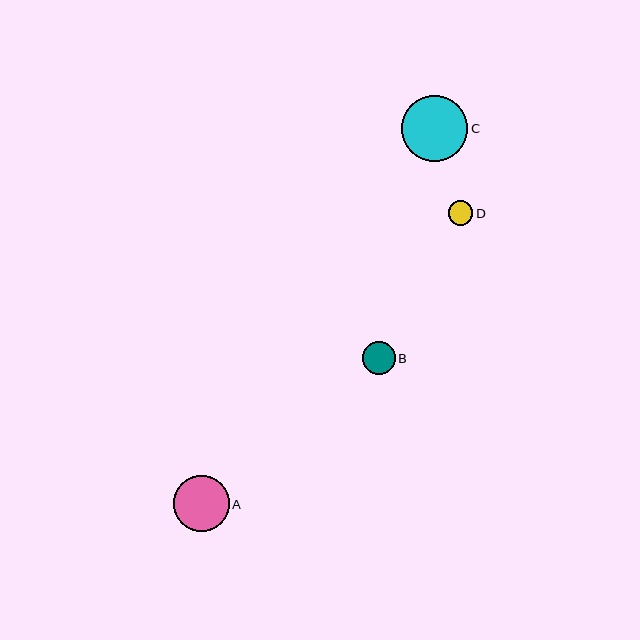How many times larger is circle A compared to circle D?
Circle A is approximately 2.3 times the size of circle D.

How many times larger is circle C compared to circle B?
Circle C is approximately 2.0 times the size of circle B.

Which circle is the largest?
Circle C is the largest with a size of approximately 66 pixels.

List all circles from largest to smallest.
From largest to smallest: C, A, B, D.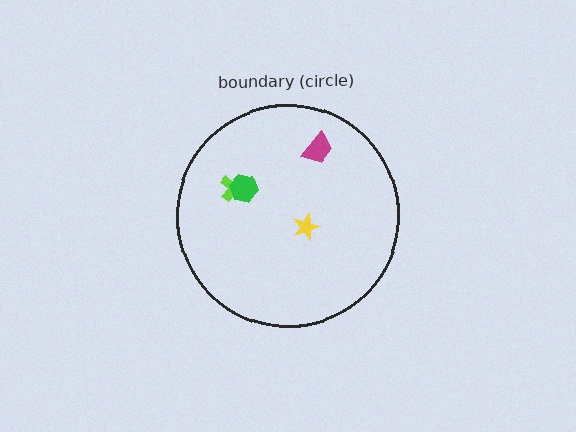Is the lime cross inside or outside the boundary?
Inside.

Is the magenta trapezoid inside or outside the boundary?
Inside.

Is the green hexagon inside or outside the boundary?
Inside.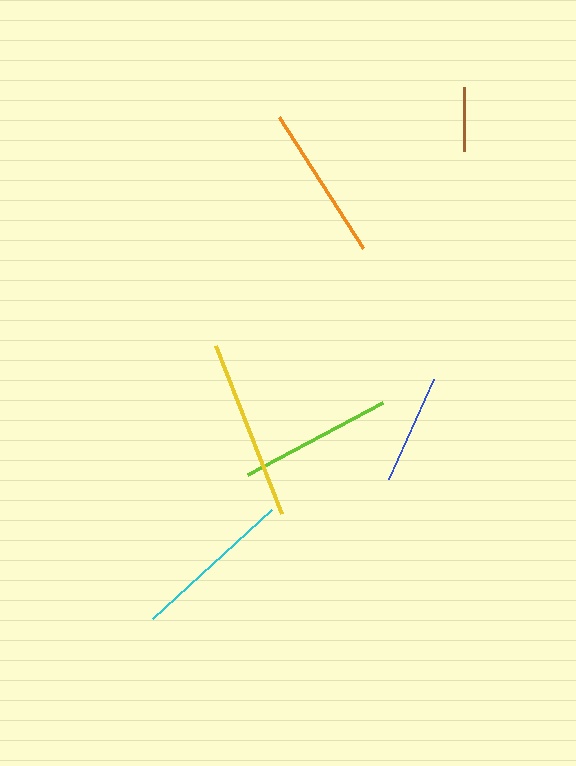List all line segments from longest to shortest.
From longest to shortest: yellow, cyan, orange, lime, blue, brown.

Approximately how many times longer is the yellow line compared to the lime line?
The yellow line is approximately 1.2 times the length of the lime line.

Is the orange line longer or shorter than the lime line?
The orange line is longer than the lime line.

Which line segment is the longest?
The yellow line is the longest at approximately 180 pixels.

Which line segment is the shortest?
The brown line is the shortest at approximately 64 pixels.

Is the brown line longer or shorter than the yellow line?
The yellow line is longer than the brown line.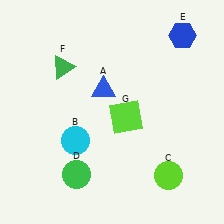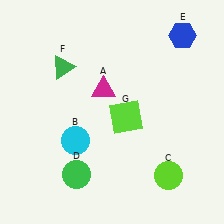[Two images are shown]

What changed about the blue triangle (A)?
In Image 1, A is blue. In Image 2, it changed to magenta.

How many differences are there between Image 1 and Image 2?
There is 1 difference between the two images.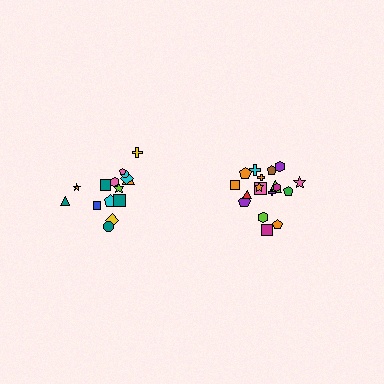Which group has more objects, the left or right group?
The right group.